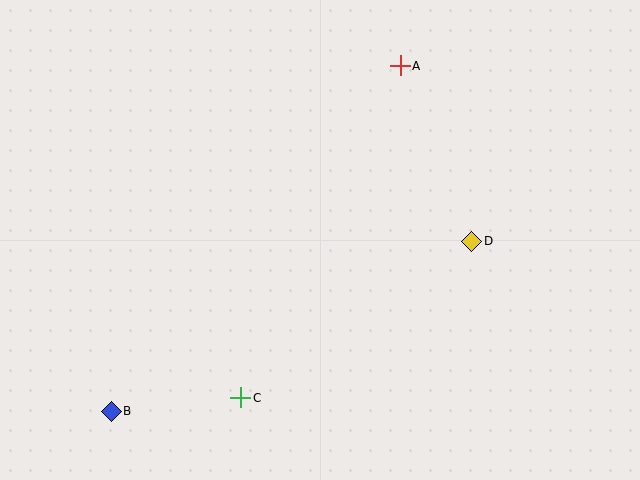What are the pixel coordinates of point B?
Point B is at (111, 411).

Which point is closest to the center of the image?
Point D at (472, 241) is closest to the center.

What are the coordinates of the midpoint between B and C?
The midpoint between B and C is at (176, 404).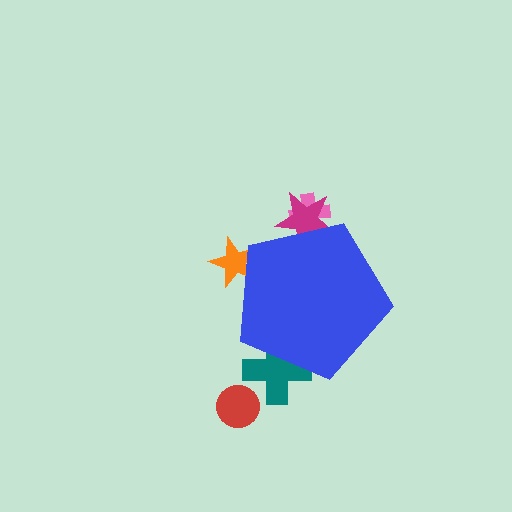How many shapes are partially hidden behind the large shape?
4 shapes are partially hidden.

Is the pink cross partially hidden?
Yes, the pink cross is partially hidden behind the blue pentagon.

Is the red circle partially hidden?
No, the red circle is fully visible.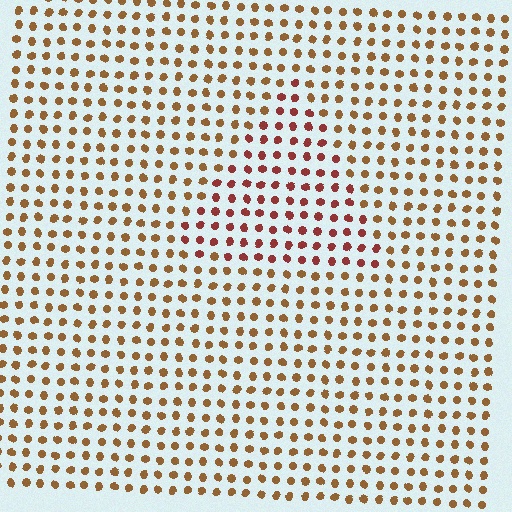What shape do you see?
I see a triangle.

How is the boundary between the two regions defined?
The boundary is defined purely by a slight shift in hue (about 32 degrees). Spacing, size, and orientation are identical on both sides.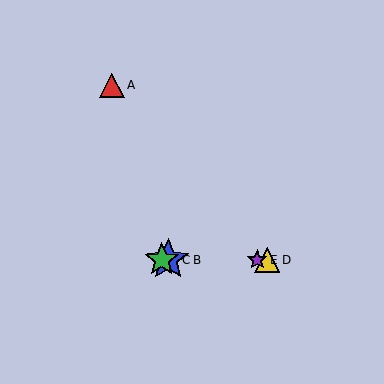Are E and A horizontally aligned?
No, E is at y≈260 and A is at y≈85.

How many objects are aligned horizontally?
4 objects (B, C, D, E) are aligned horizontally.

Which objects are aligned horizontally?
Objects B, C, D, E are aligned horizontally.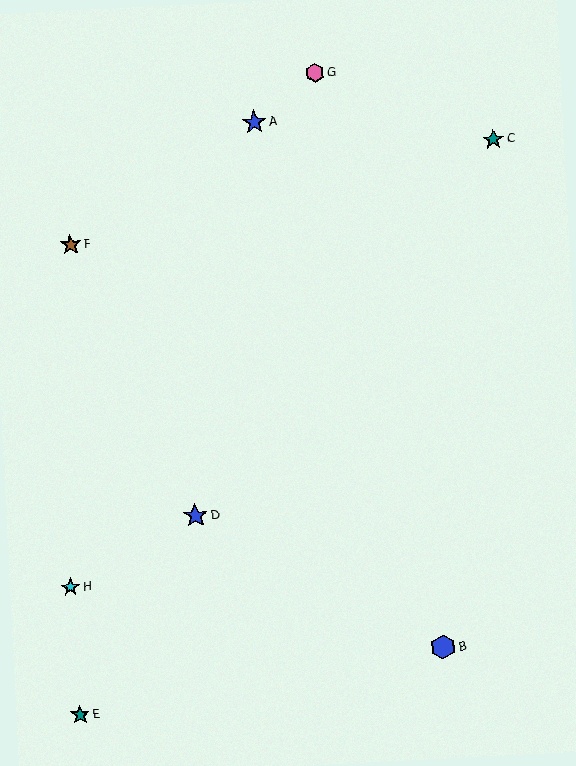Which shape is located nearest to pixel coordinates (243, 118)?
The blue star (labeled A) at (254, 122) is nearest to that location.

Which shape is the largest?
The blue hexagon (labeled B) is the largest.